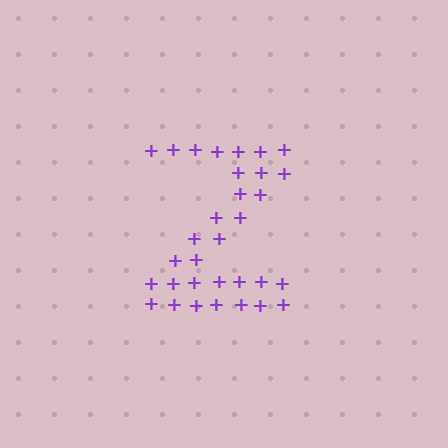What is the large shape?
The large shape is the letter Z.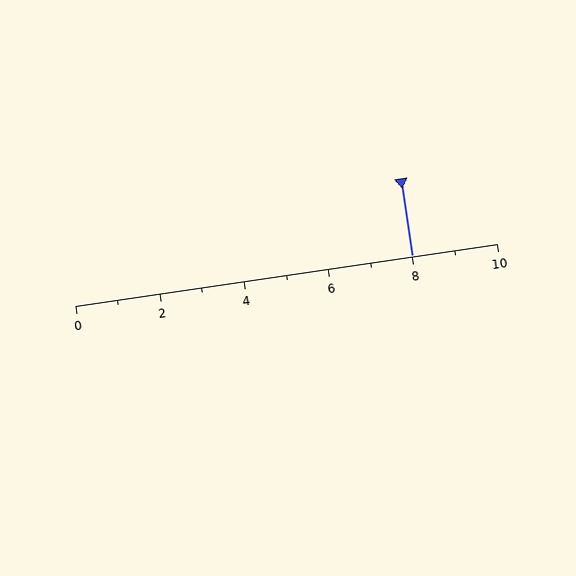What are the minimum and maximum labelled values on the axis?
The axis runs from 0 to 10.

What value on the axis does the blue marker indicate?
The marker indicates approximately 8.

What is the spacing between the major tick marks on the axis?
The major ticks are spaced 2 apart.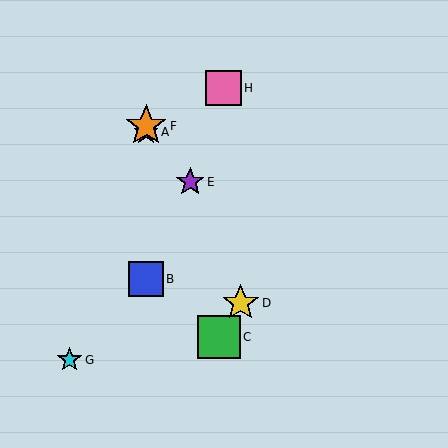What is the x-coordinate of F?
Object F is at x≈146.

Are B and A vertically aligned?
Yes, both are at x≈146.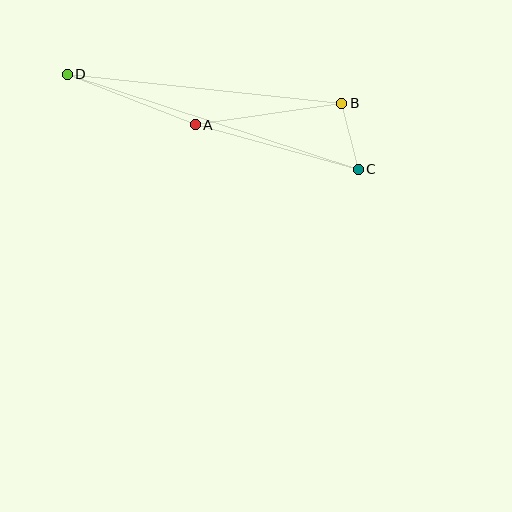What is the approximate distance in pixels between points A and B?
The distance between A and B is approximately 148 pixels.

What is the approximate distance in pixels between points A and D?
The distance between A and D is approximately 138 pixels.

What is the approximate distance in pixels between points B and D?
The distance between B and D is approximately 276 pixels.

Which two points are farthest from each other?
Points C and D are farthest from each other.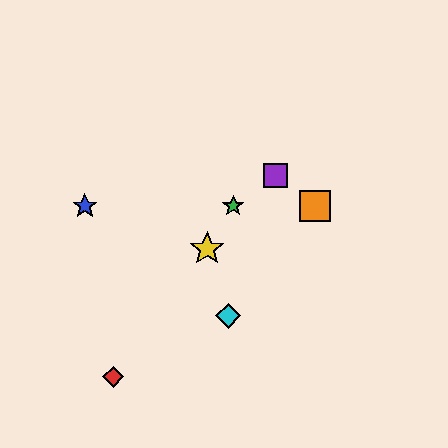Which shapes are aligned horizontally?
The blue star, the green star, the orange square are aligned horizontally.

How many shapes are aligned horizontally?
3 shapes (the blue star, the green star, the orange square) are aligned horizontally.